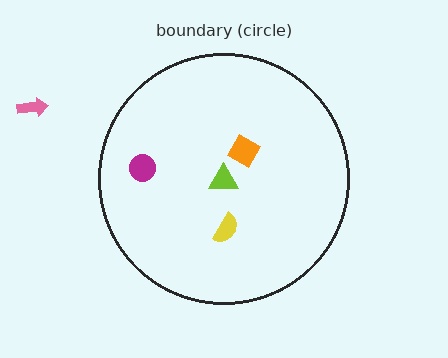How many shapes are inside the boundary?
4 inside, 1 outside.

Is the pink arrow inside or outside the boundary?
Outside.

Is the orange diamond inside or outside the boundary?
Inside.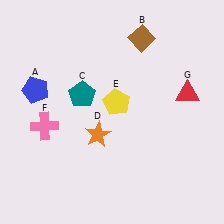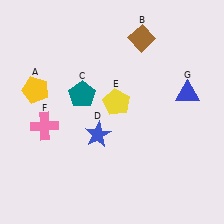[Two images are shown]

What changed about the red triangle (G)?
In Image 1, G is red. In Image 2, it changed to blue.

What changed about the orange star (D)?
In Image 1, D is orange. In Image 2, it changed to blue.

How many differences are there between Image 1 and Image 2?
There are 3 differences between the two images.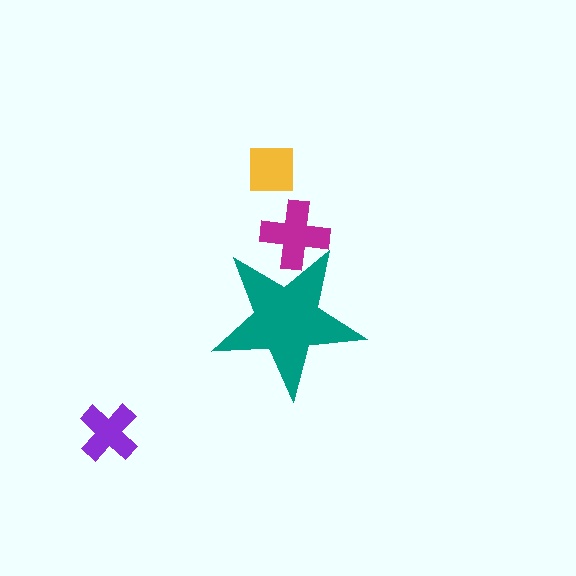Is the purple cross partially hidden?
No, the purple cross is fully visible.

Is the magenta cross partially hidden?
Yes, the magenta cross is partially hidden behind the teal star.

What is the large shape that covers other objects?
A teal star.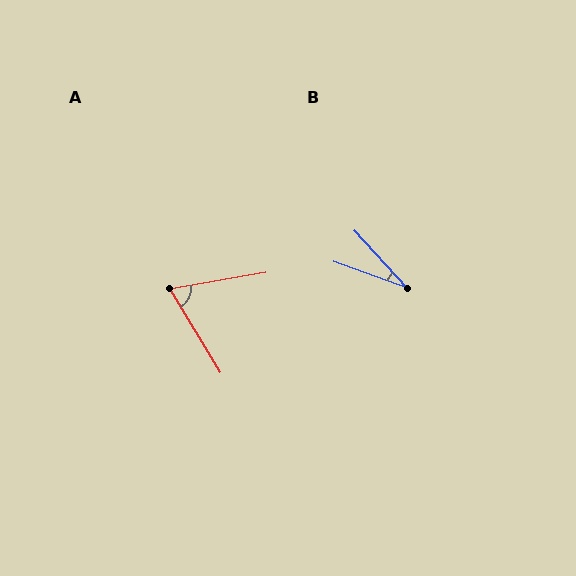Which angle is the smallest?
B, at approximately 27 degrees.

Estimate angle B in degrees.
Approximately 27 degrees.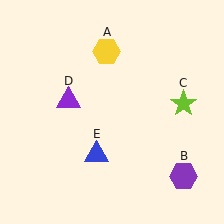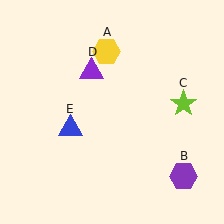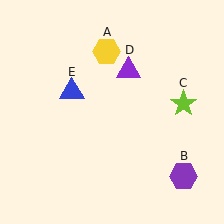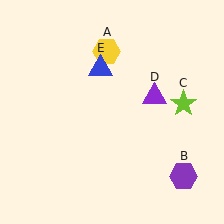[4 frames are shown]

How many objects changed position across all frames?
2 objects changed position: purple triangle (object D), blue triangle (object E).